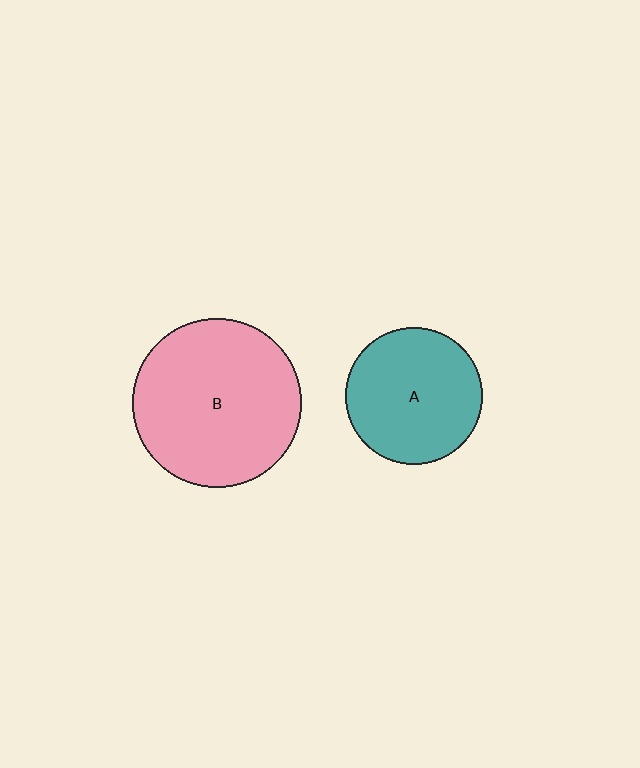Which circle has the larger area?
Circle B (pink).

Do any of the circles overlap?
No, none of the circles overlap.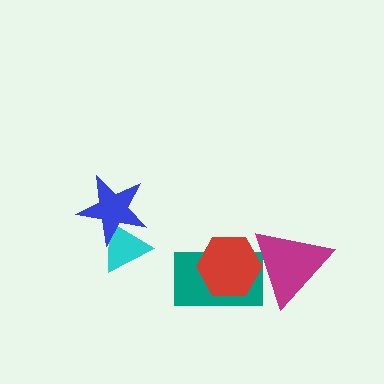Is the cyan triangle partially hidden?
Yes, it is partially covered by another shape.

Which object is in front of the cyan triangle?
The blue star is in front of the cyan triangle.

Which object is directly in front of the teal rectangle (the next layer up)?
The magenta triangle is directly in front of the teal rectangle.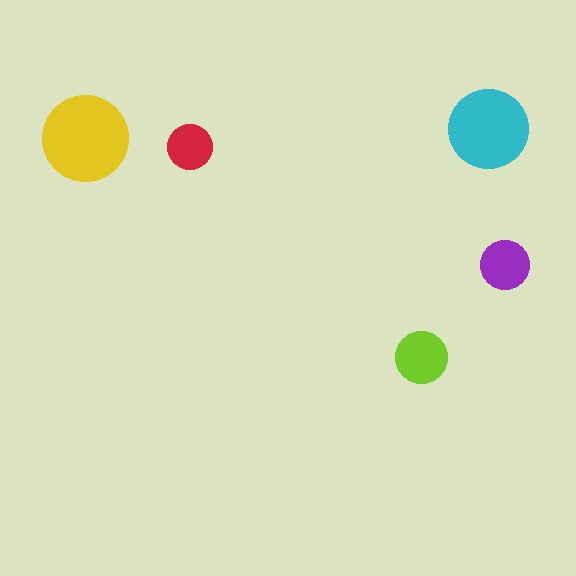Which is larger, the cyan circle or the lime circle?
The cyan one.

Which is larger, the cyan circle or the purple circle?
The cyan one.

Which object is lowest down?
The lime circle is bottommost.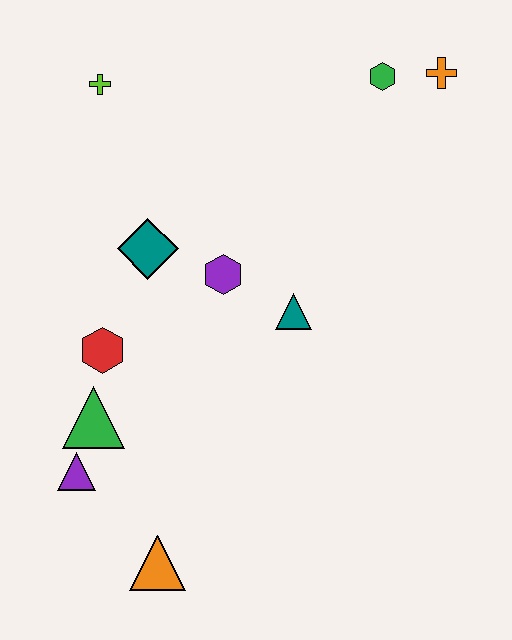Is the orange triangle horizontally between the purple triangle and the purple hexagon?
Yes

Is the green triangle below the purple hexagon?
Yes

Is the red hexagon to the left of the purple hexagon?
Yes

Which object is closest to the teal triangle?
The purple hexagon is closest to the teal triangle.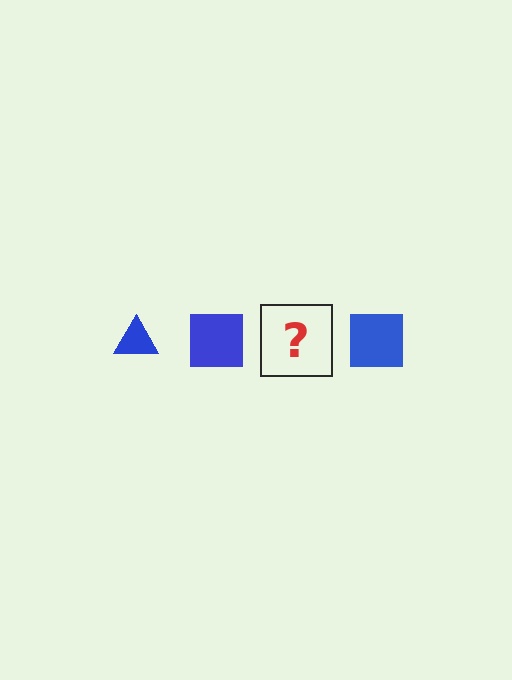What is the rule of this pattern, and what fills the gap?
The rule is that the pattern cycles through triangle, square shapes in blue. The gap should be filled with a blue triangle.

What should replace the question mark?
The question mark should be replaced with a blue triangle.